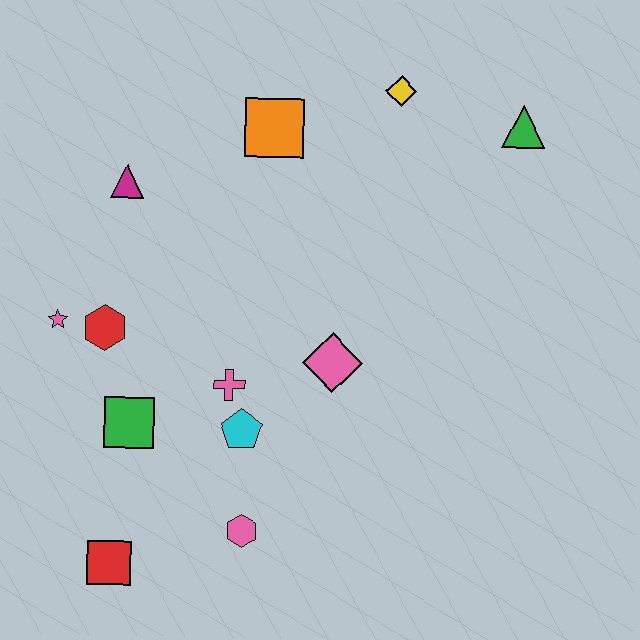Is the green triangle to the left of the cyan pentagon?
No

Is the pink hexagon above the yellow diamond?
No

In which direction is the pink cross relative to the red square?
The pink cross is above the red square.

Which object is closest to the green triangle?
The yellow diamond is closest to the green triangle.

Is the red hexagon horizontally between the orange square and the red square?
No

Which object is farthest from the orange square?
The red square is farthest from the orange square.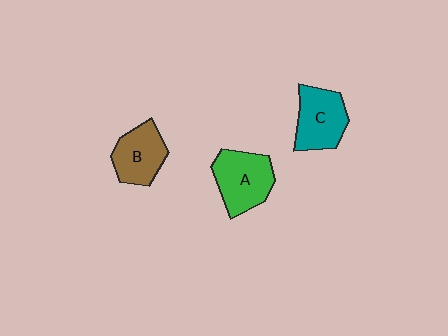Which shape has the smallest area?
Shape B (brown).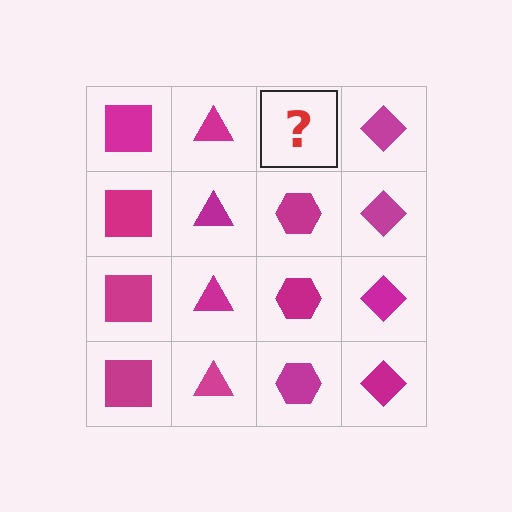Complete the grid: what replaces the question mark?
The question mark should be replaced with a magenta hexagon.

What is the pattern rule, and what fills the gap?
The rule is that each column has a consistent shape. The gap should be filled with a magenta hexagon.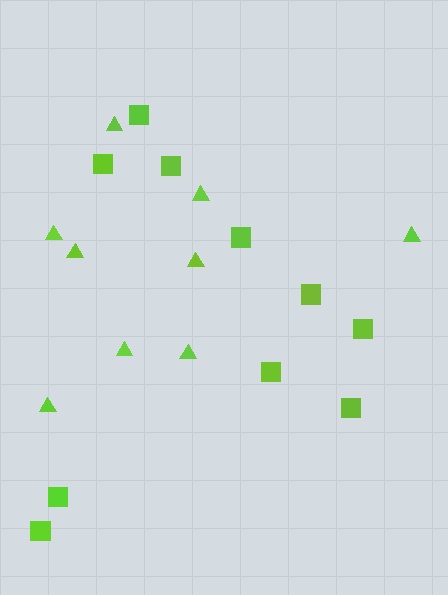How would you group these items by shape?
There are 2 groups: one group of squares (10) and one group of triangles (9).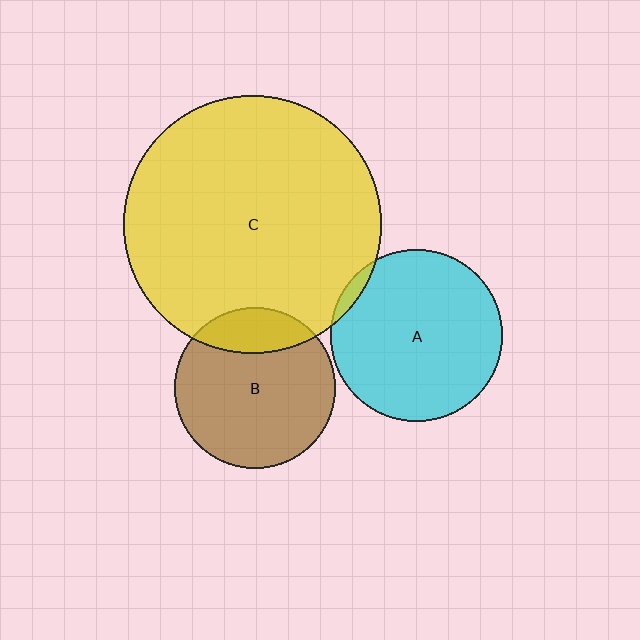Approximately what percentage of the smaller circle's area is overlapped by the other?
Approximately 5%.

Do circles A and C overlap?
Yes.